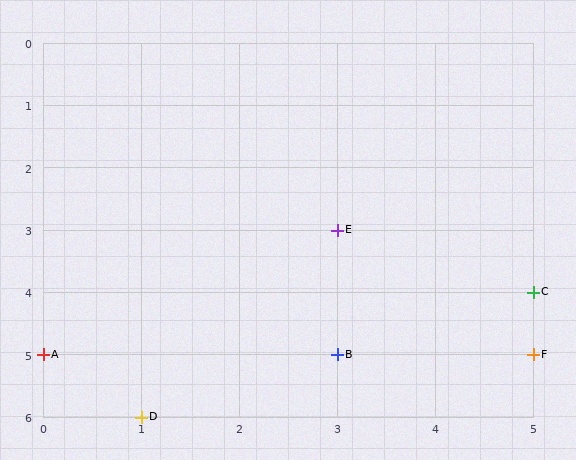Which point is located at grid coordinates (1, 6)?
Point D is at (1, 6).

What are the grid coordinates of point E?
Point E is at grid coordinates (3, 3).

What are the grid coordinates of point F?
Point F is at grid coordinates (5, 5).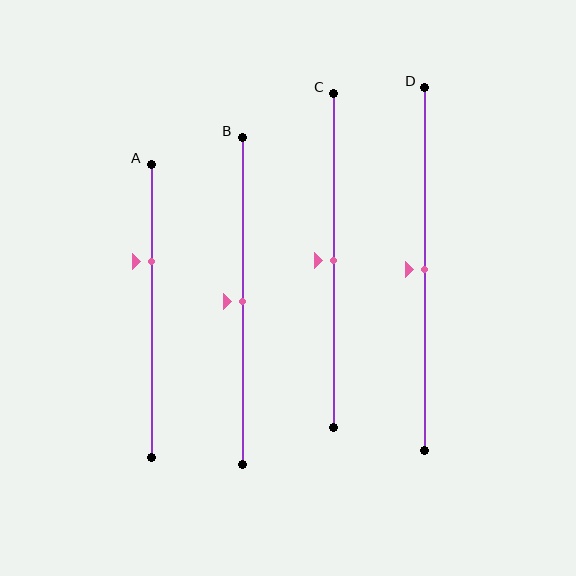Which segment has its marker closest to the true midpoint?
Segment B has its marker closest to the true midpoint.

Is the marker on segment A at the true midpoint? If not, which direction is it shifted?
No, the marker on segment A is shifted upward by about 17% of the segment length.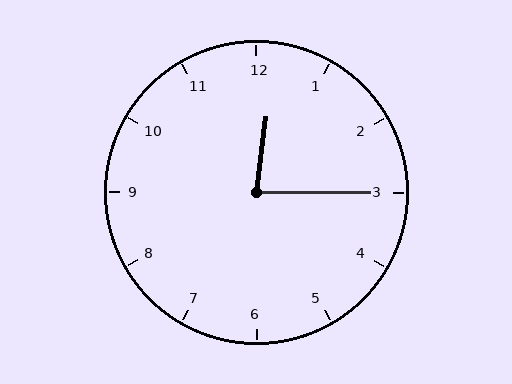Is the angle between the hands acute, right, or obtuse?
It is acute.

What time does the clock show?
12:15.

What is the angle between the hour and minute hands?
Approximately 82 degrees.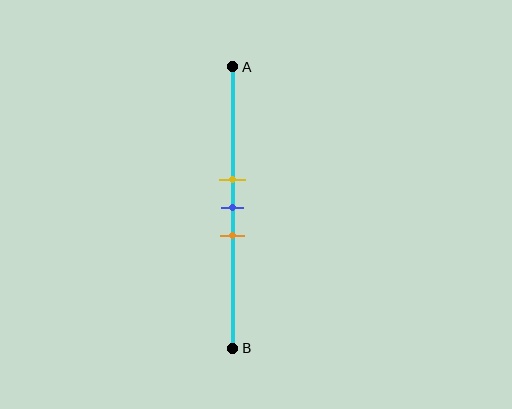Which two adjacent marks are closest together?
The yellow and blue marks are the closest adjacent pair.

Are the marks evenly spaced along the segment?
Yes, the marks are approximately evenly spaced.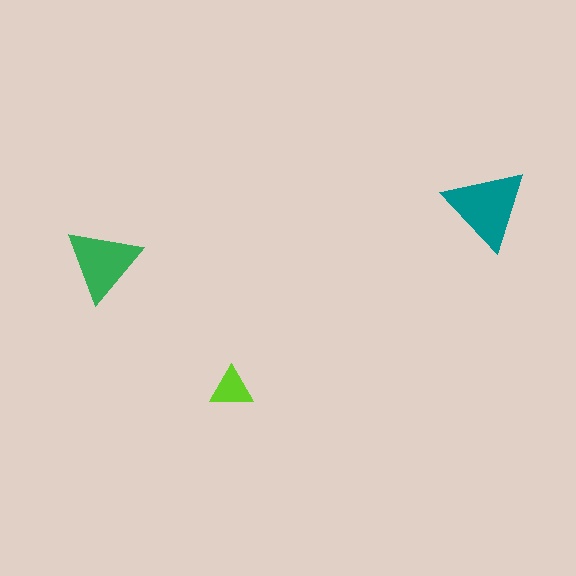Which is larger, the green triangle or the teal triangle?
The teal one.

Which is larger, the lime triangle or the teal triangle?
The teal one.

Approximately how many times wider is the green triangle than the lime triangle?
About 1.5 times wider.